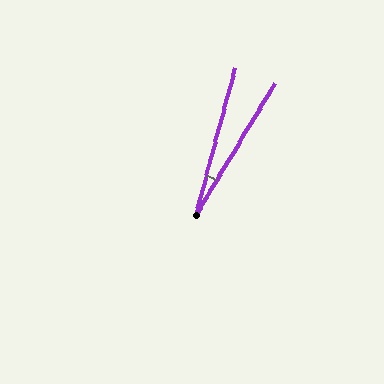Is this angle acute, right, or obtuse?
It is acute.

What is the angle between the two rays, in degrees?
Approximately 16 degrees.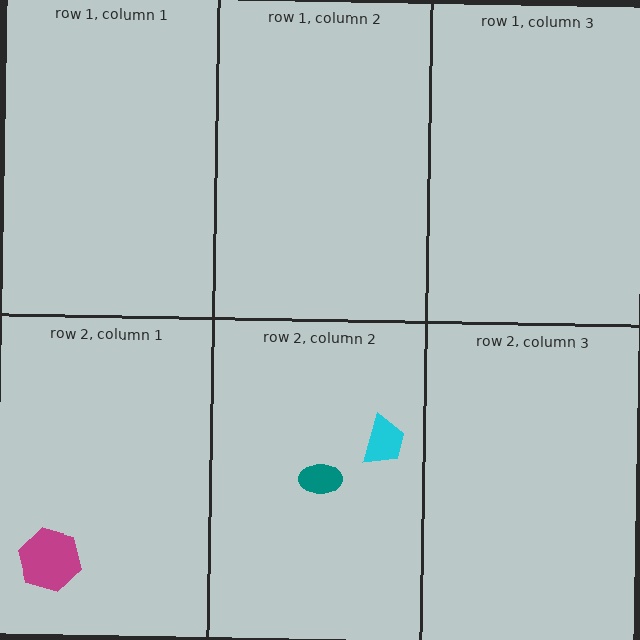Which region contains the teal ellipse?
The row 2, column 2 region.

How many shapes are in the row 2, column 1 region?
1.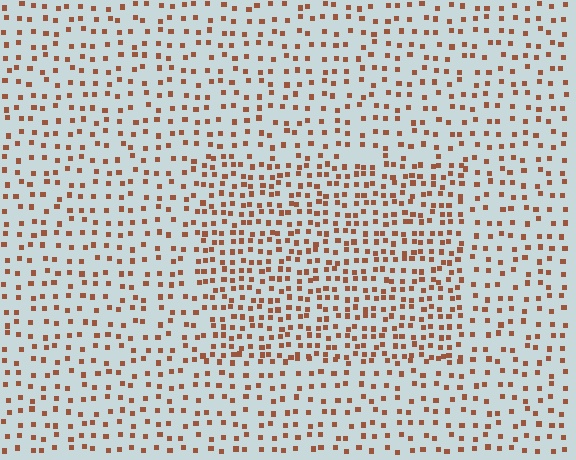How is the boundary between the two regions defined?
The boundary is defined by a change in element density (approximately 1.8x ratio). All elements are the same color, size, and shape.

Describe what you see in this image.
The image contains small brown elements arranged at two different densities. A rectangle-shaped region is visible where the elements are more densely packed than the surrounding area.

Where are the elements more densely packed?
The elements are more densely packed inside the rectangle boundary.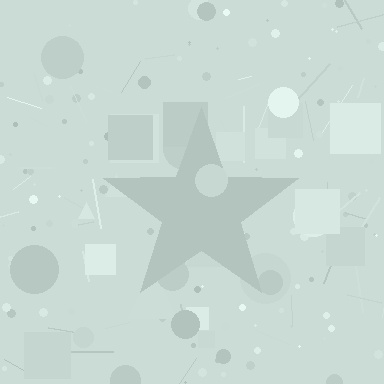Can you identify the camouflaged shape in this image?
The camouflaged shape is a star.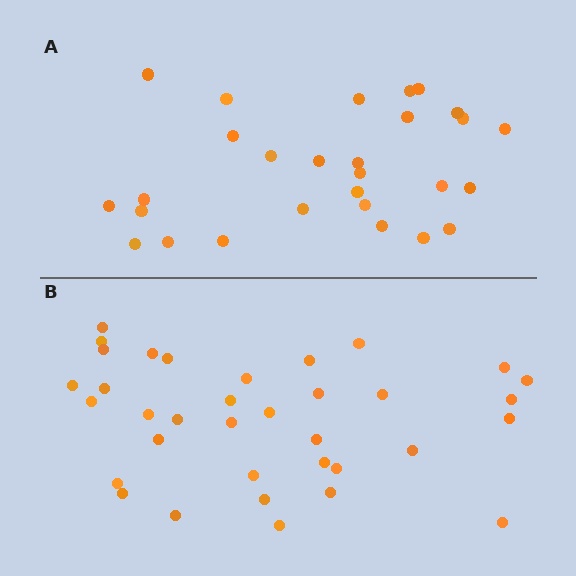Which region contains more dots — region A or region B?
Region B (the bottom region) has more dots.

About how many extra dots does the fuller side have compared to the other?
Region B has roughly 8 or so more dots than region A.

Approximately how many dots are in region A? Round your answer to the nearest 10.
About 30 dots. (The exact count is 28, which rounds to 30.)